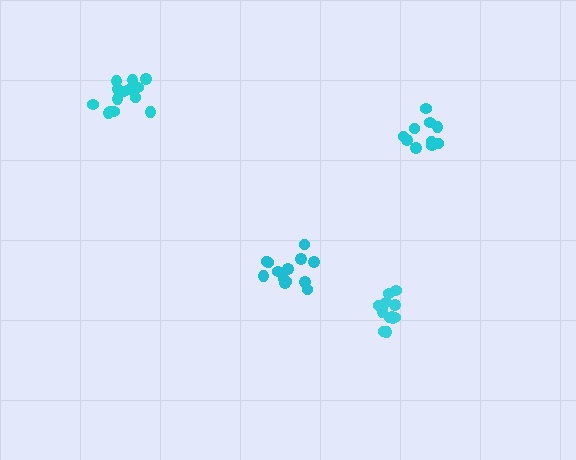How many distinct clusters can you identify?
There are 4 distinct clusters.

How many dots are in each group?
Group 1: 13 dots, Group 2: 13 dots, Group 3: 10 dots, Group 4: 14 dots (50 total).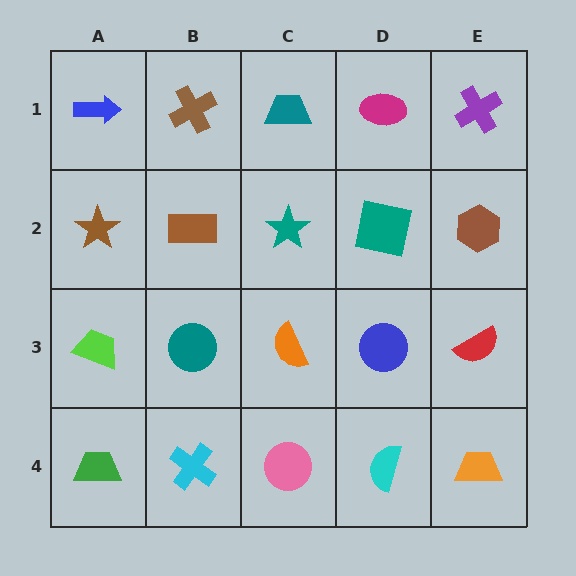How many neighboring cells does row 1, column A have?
2.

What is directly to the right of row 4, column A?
A cyan cross.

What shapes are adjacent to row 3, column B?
A brown rectangle (row 2, column B), a cyan cross (row 4, column B), a lime trapezoid (row 3, column A), an orange semicircle (row 3, column C).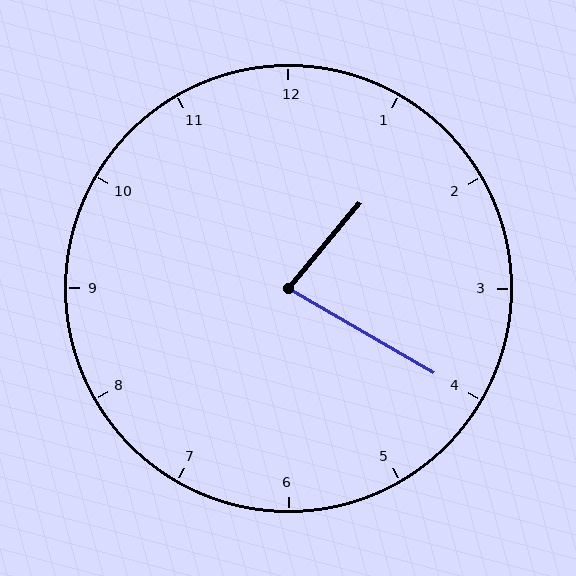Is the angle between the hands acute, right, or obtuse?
It is acute.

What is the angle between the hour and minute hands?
Approximately 80 degrees.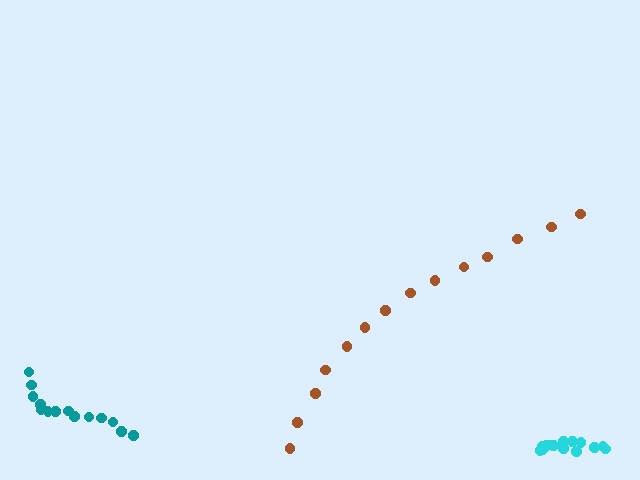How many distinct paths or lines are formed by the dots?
There are 3 distinct paths.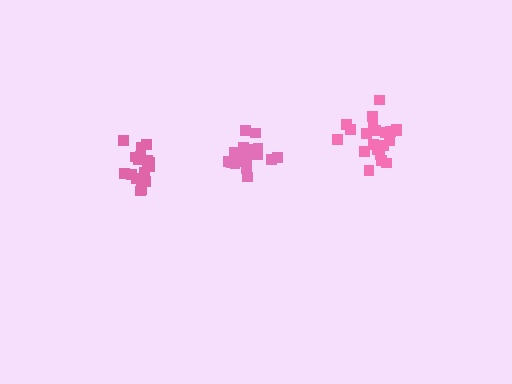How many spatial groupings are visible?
There are 3 spatial groupings.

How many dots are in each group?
Group 1: 18 dots, Group 2: 21 dots, Group 3: 20 dots (59 total).